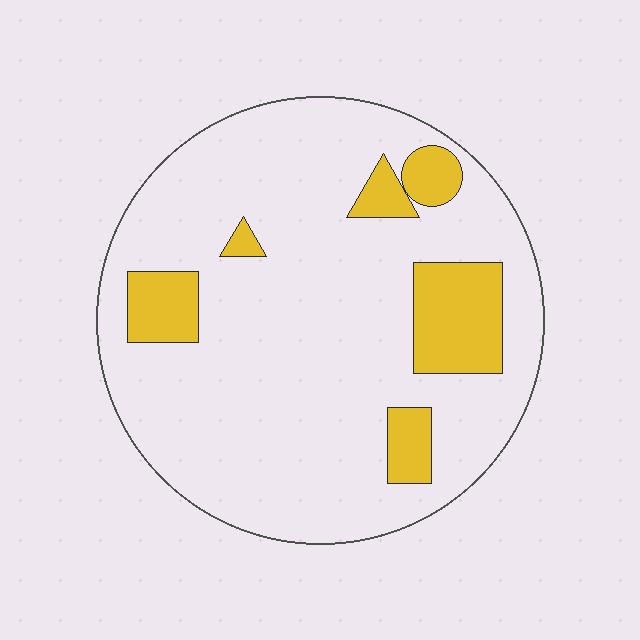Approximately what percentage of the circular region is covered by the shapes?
Approximately 15%.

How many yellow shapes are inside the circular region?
6.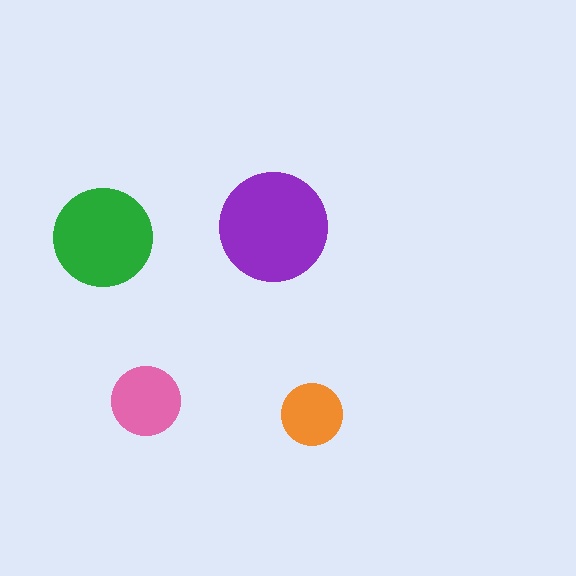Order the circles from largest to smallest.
the purple one, the green one, the pink one, the orange one.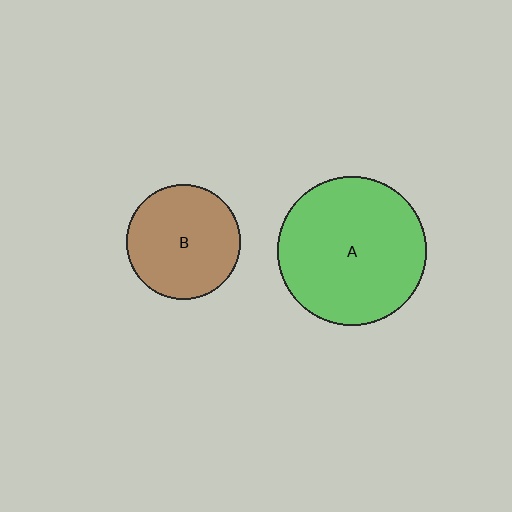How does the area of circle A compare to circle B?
Approximately 1.7 times.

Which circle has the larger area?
Circle A (green).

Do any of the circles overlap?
No, none of the circles overlap.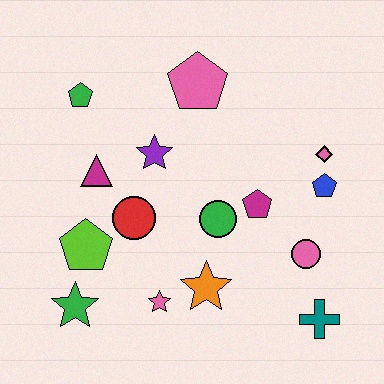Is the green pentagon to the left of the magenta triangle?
Yes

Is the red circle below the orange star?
No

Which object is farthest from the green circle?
The green pentagon is farthest from the green circle.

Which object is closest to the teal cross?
The pink circle is closest to the teal cross.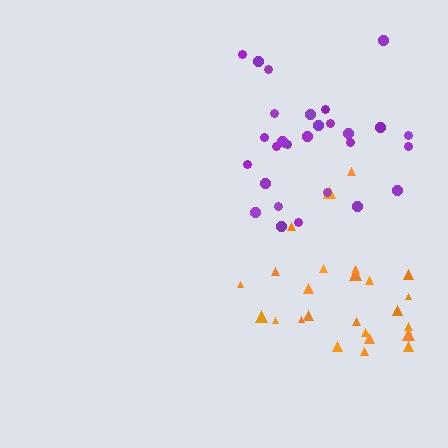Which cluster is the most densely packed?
Orange.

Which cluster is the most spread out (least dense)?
Purple.